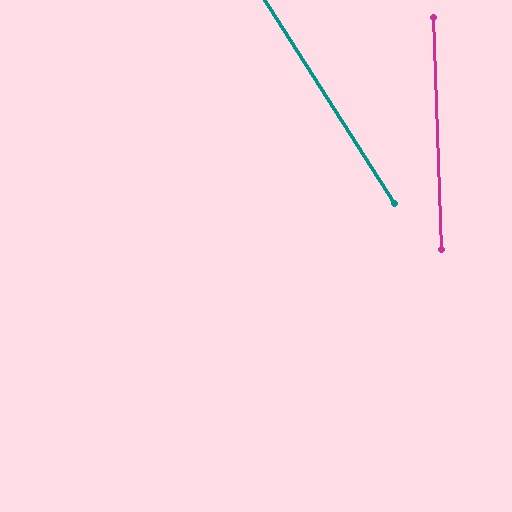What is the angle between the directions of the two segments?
Approximately 30 degrees.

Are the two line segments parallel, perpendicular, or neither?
Neither parallel nor perpendicular — they differ by about 30°.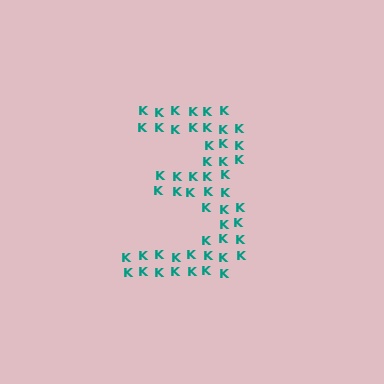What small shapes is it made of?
It is made of small letter K's.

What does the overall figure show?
The overall figure shows the digit 3.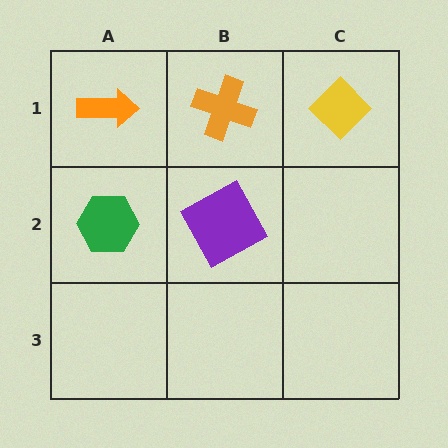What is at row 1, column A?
An orange arrow.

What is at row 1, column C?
A yellow diamond.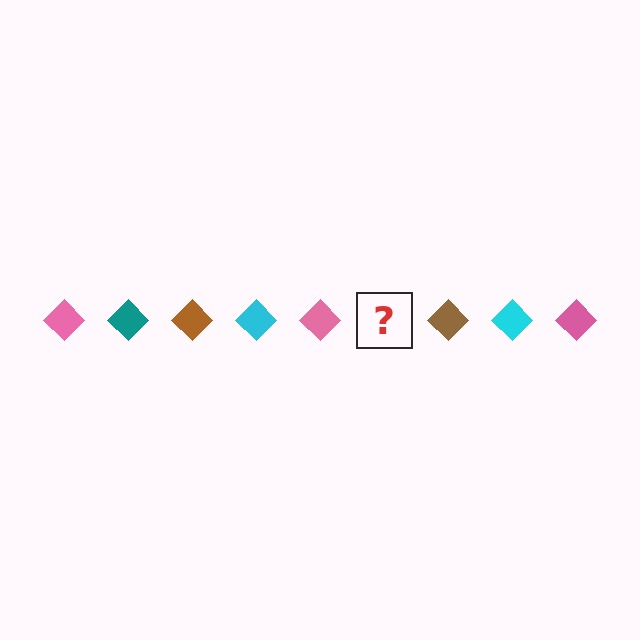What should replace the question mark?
The question mark should be replaced with a teal diamond.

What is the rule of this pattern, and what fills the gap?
The rule is that the pattern cycles through pink, teal, brown, cyan diamonds. The gap should be filled with a teal diamond.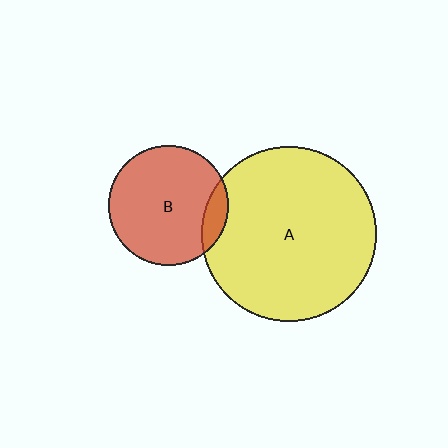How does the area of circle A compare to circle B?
Approximately 2.1 times.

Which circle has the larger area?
Circle A (yellow).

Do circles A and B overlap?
Yes.